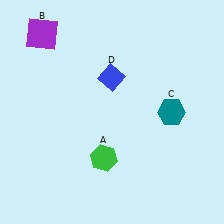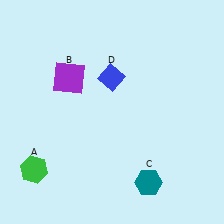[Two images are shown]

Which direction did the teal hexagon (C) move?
The teal hexagon (C) moved down.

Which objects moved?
The objects that moved are: the green hexagon (A), the purple square (B), the teal hexagon (C).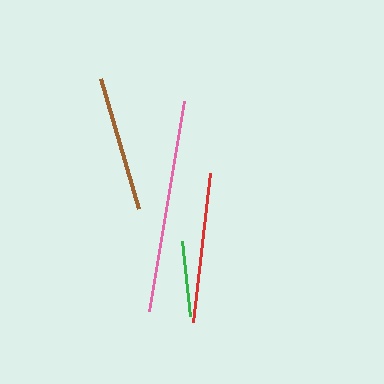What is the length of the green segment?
The green segment is approximately 76 pixels long.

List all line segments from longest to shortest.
From longest to shortest: pink, red, brown, green.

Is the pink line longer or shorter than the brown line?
The pink line is longer than the brown line.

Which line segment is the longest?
The pink line is the longest at approximately 213 pixels.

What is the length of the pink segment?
The pink segment is approximately 213 pixels long.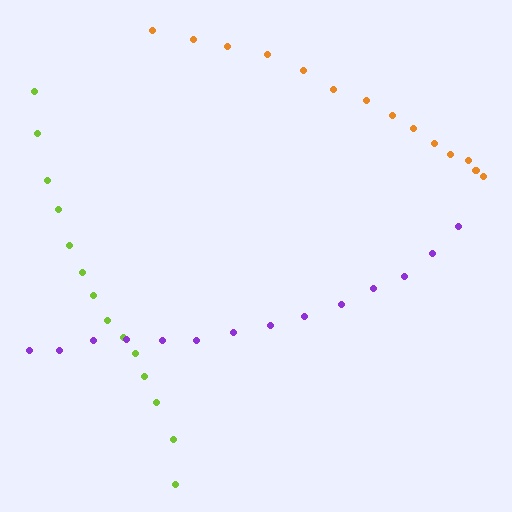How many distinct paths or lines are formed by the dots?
There are 3 distinct paths.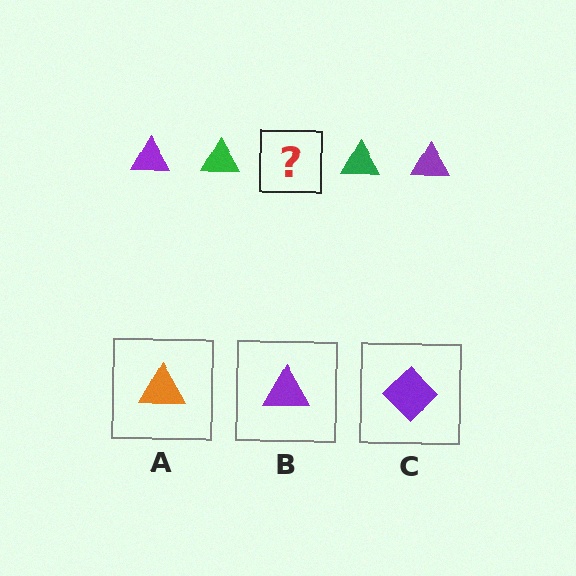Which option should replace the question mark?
Option B.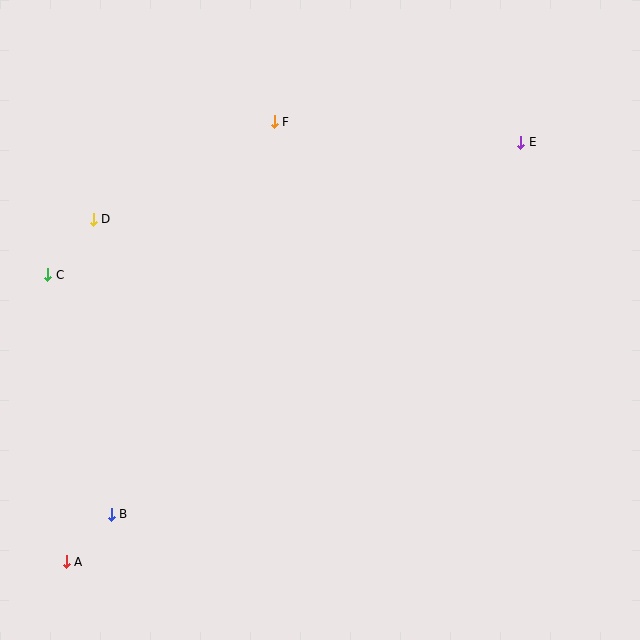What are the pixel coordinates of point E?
Point E is at (521, 142).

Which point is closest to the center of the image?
Point F at (274, 122) is closest to the center.